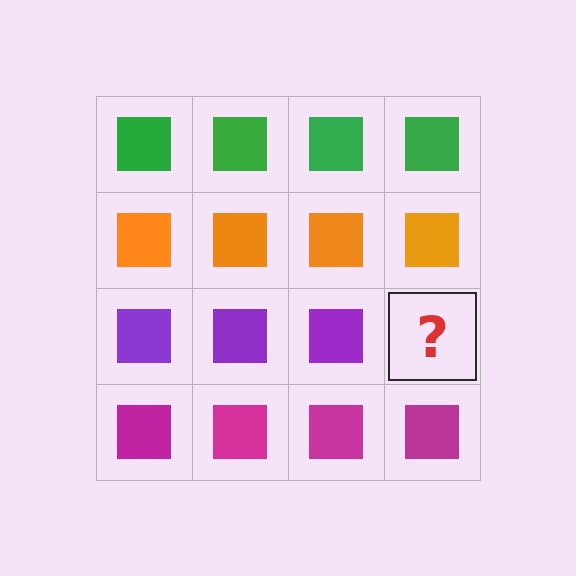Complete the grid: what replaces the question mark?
The question mark should be replaced with a purple square.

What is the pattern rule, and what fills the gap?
The rule is that each row has a consistent color. The gap should be filled with a purple square.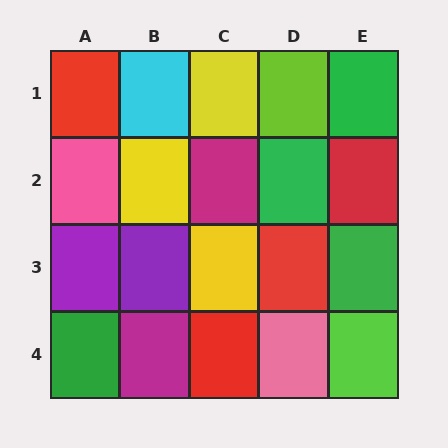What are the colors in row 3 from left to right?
Purple, purple, yellow, red, green.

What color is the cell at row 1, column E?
Green.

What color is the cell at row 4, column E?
Lime.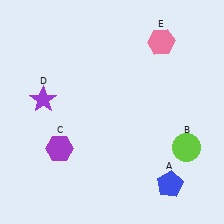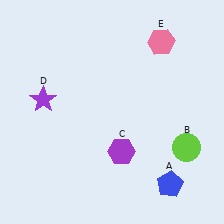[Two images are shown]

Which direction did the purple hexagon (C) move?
The purple hexagon (C) moved right.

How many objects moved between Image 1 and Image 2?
1 object moved between the two images.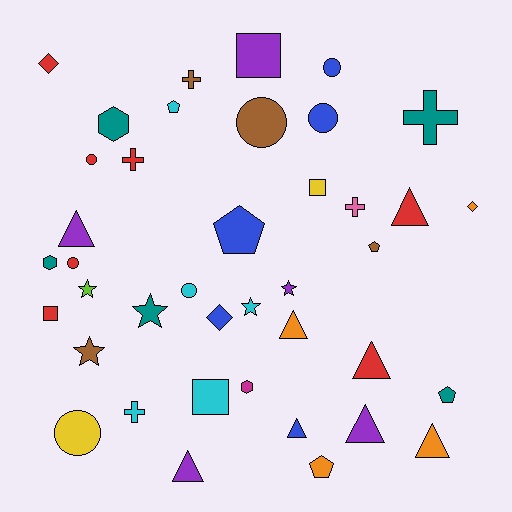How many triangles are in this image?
There are 8 triangles.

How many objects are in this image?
There are 40 objects.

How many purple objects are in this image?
There are 5 purple objects.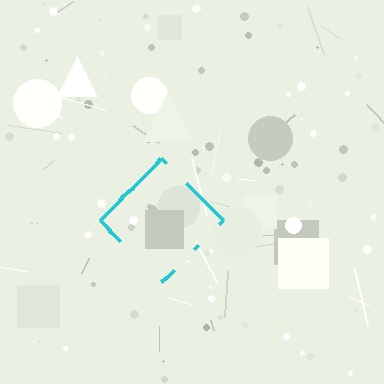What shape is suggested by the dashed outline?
The dashed outline suggests a diamond.